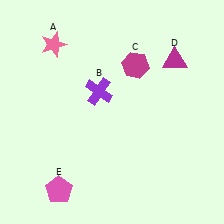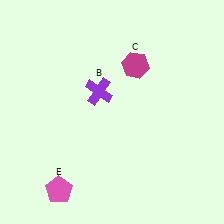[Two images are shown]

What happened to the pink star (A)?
The pink star (A) was removed in Image 2. It was in the top-left area of Image 1.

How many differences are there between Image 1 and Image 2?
There are 2 differences between the two images.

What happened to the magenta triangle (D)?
The magenta triangle (D) was removed in Image 2. It was in the top-right area of Image 1.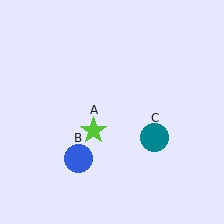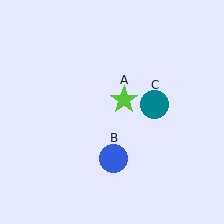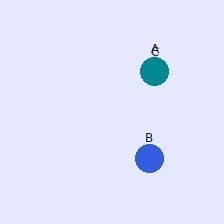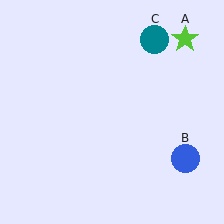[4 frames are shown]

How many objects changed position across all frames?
3 objects changed position: lime star (object A), blue circle (object B), teal circle (object C).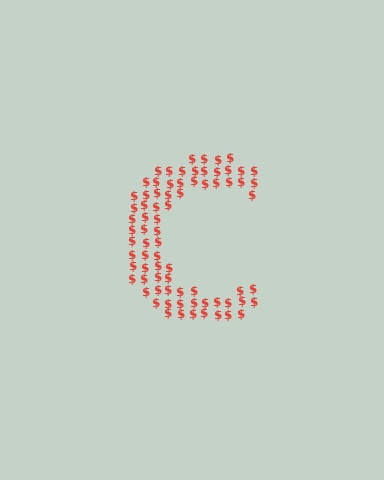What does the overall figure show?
The overall figure shows the letter C.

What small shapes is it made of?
It is made of small dollar signs.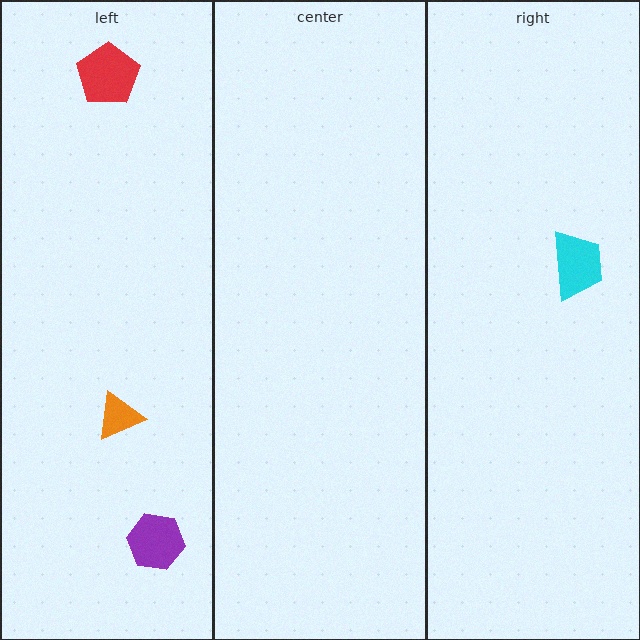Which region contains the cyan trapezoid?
The right region.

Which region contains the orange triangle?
The left region.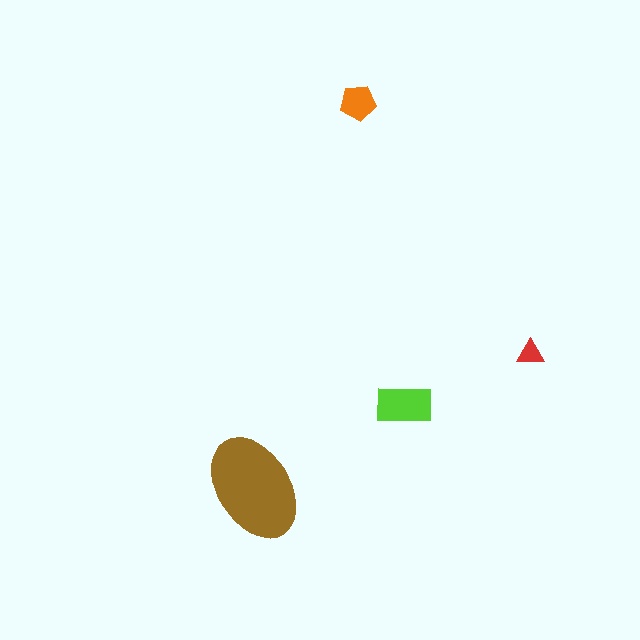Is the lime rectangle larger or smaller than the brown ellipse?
Smaller.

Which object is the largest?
The brown ellipse.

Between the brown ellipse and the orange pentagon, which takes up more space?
The brown ellipse.